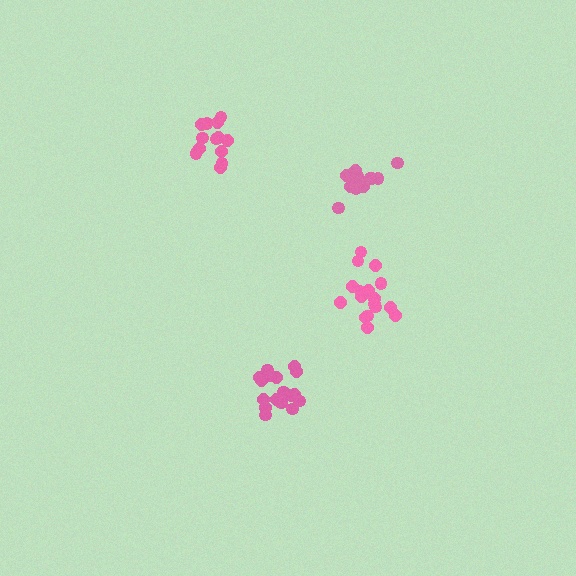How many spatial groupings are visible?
There are 4 spatial groupings.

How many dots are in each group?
Group 1: 17 dots, Group 2: 14 dots, Group 3: 13 dots, Group 4: 18 dots (62 total).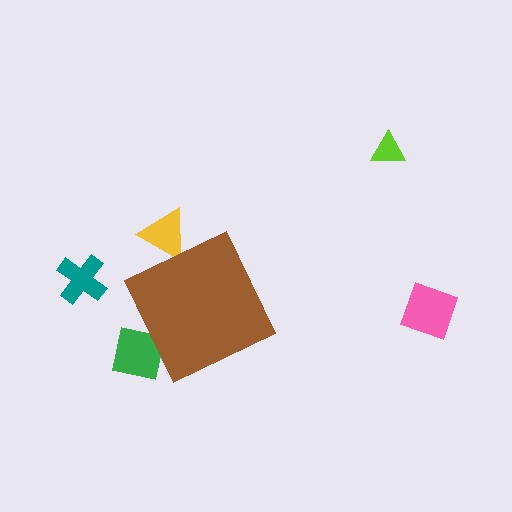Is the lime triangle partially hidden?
No, the lime triangle is fully visible.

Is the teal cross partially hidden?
No, the teal cross is fully visible.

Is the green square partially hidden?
Yes, the green square is partially hidden behind the brown diamond.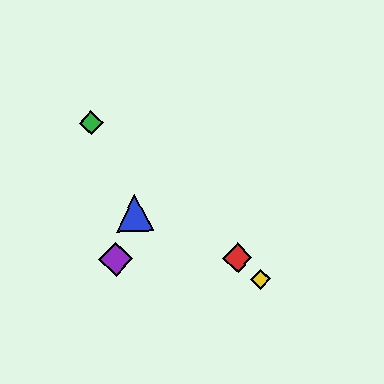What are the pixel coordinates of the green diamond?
The green diamond is at (91, 123).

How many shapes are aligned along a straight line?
3 shapes (the red diamond, the green diamond, the yellow diamond) are aligned along a straight line.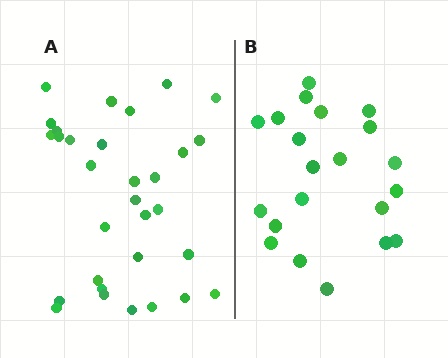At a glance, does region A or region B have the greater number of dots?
Region A (the left region) has more dots.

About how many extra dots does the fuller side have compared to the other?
Region A has roughly 10 or so more dots than region B.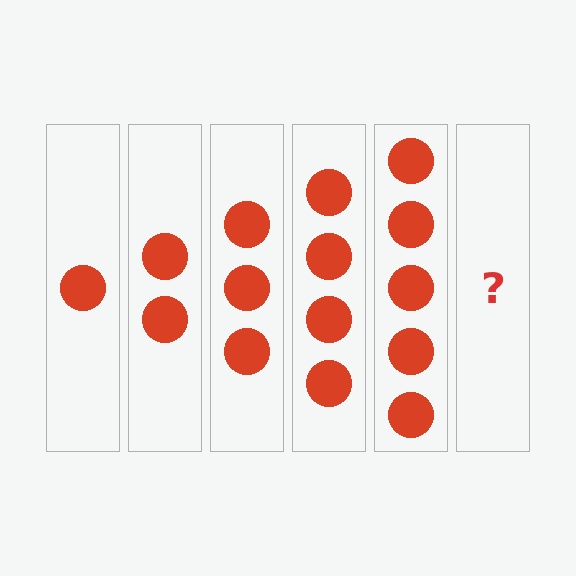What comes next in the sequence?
The next element should be 6 circles.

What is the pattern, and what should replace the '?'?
The pattern is that each step adds one more circle. The '?' should be 6 circles.